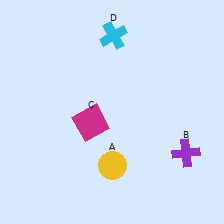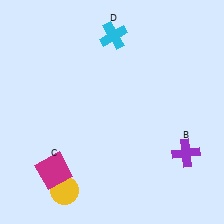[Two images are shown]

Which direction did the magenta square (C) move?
The magenta square (C) moved down.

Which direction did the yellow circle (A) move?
The yellow circle (A) moved left.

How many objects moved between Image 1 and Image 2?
2 objects moved between the two images.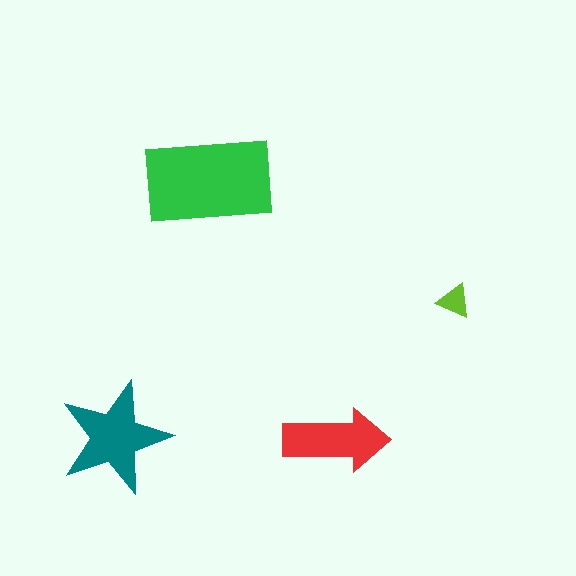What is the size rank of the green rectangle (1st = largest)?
1st.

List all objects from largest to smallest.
The green rectangle, the teal star, the red arrow, the lime triangle.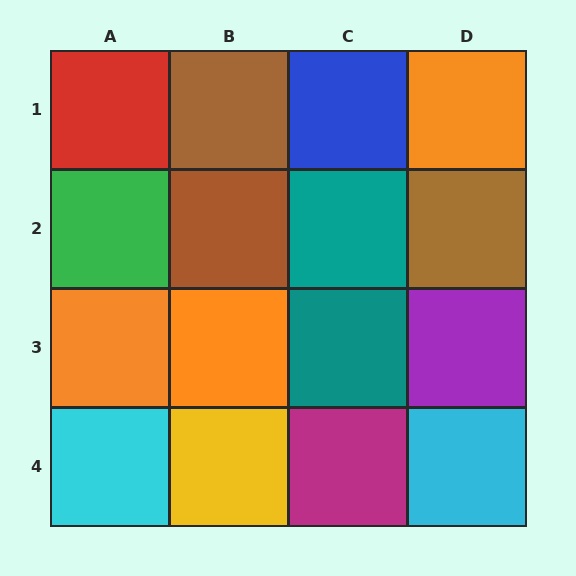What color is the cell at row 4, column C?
Magenta.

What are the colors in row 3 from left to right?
Orange, orange, teal, purple.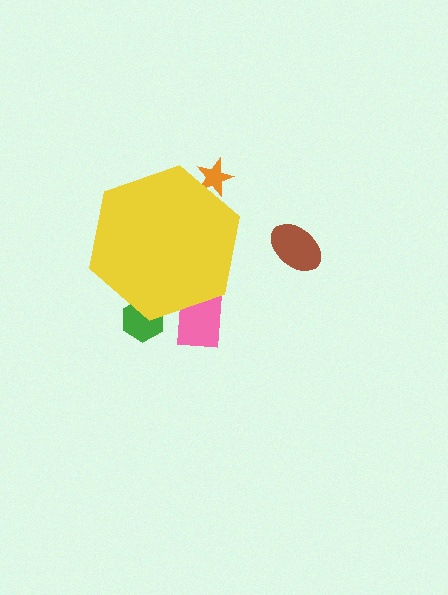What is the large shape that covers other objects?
A yellow hexagon.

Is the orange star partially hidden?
Yes, the orange star is partially hidden behind the yellow hexagon.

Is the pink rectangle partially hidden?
Yes, the pink rectangle is partially hidden behind the yellow hexagon.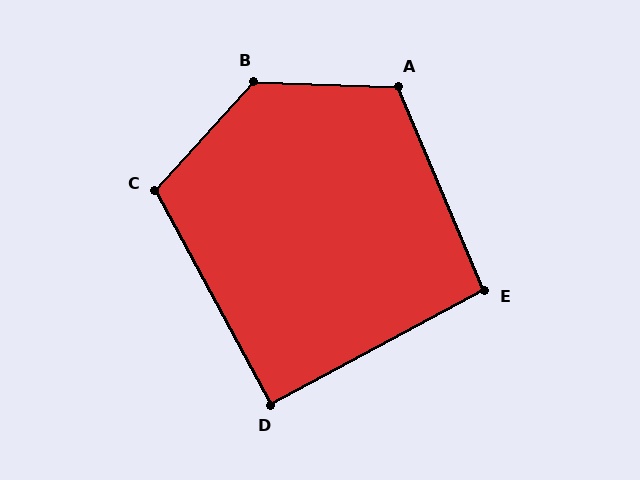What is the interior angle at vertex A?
Approximately 115 degrees (obtuse).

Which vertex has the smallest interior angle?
D, at approximately 90 degrees.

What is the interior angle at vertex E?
Approximately 95 degrees (obtuse).